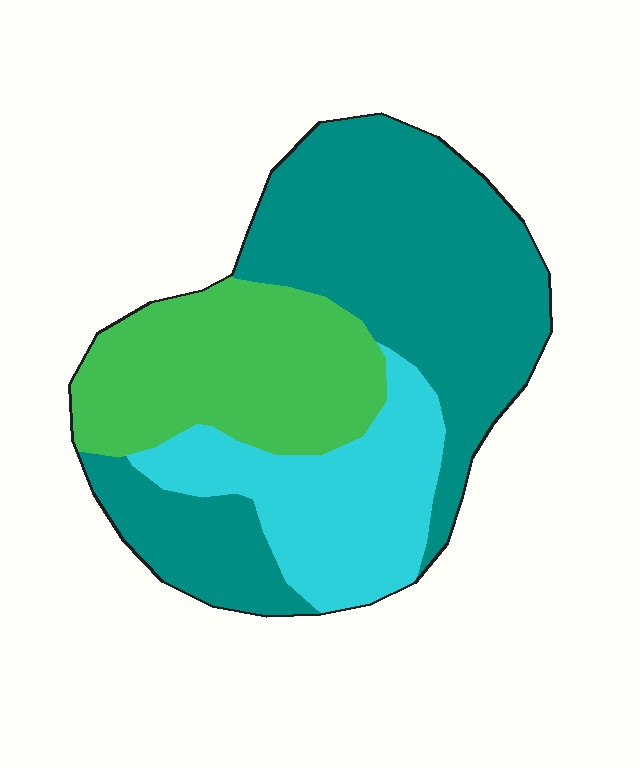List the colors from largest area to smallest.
From largest to smallest: teal, green, cyan.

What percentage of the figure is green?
Green covers around 25% of the figure.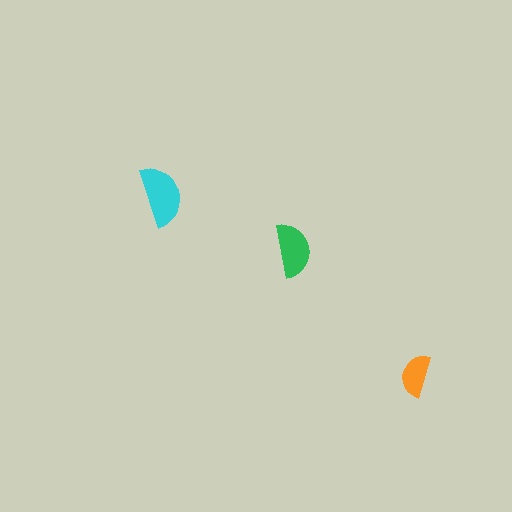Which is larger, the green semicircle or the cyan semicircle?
The cyan one.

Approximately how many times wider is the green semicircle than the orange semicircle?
About 1.5 times wider.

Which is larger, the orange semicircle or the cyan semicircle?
The cyan one.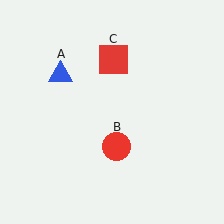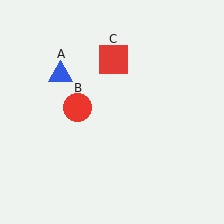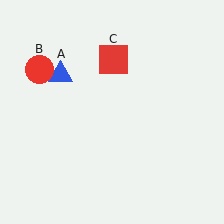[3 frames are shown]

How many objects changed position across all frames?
1 object changed position: red circle (object B).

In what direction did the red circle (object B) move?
The red circle (object B) moved up and to the left.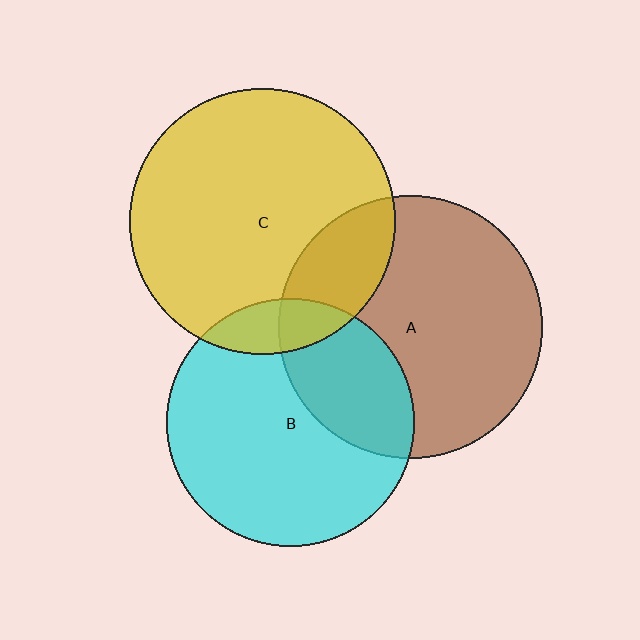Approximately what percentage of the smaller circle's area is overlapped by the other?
Approximately 10%.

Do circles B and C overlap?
Yes.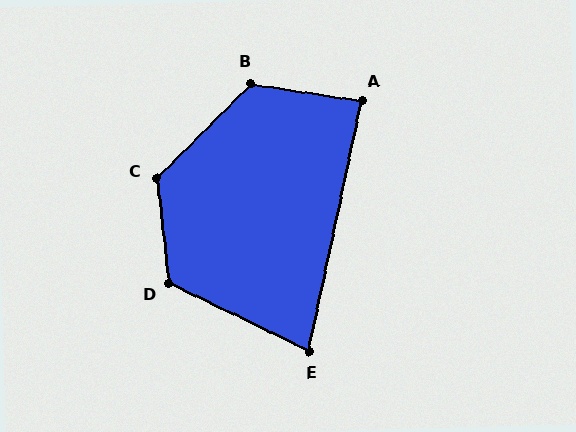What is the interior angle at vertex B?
Approximately 127 degrees (obtuse).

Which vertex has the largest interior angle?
C, at approximately 128 degrees.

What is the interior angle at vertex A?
Approximately 87 degrees (approximately right).